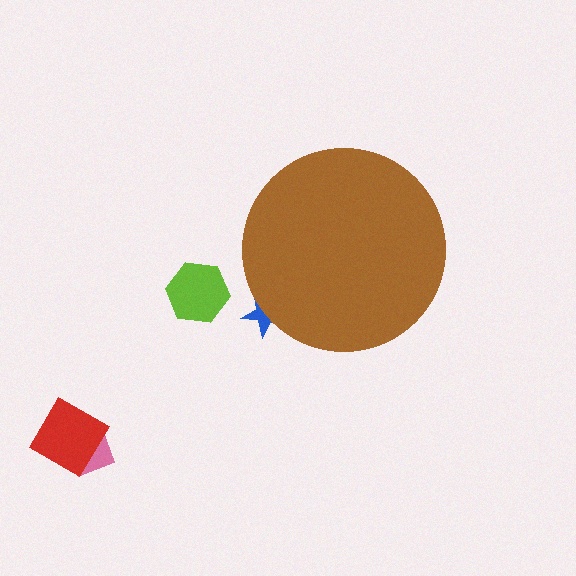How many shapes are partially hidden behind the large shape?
1 shape is partially hidden.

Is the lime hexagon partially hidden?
No, the lime hexagon is fully visible.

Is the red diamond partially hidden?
No, the red diamond is fully visible.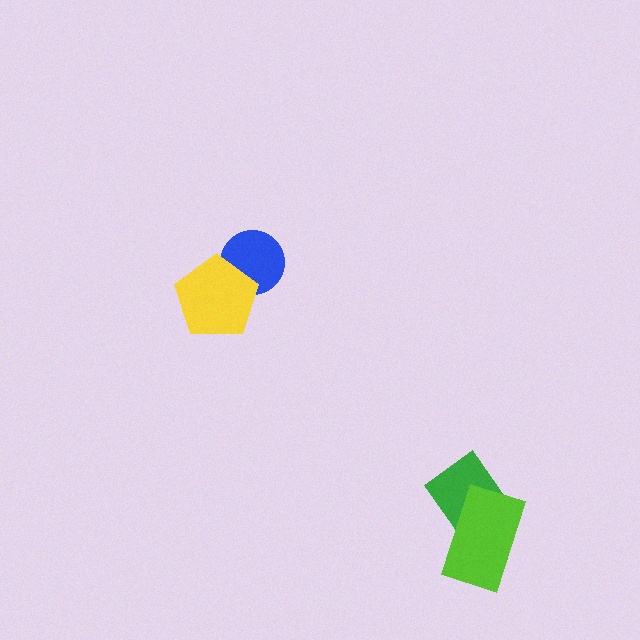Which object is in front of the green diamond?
The lime rectangle is in front of the green diamond.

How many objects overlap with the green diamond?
1 object overlaps with the green diamond.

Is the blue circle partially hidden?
Yes, it is partially covered by another shape.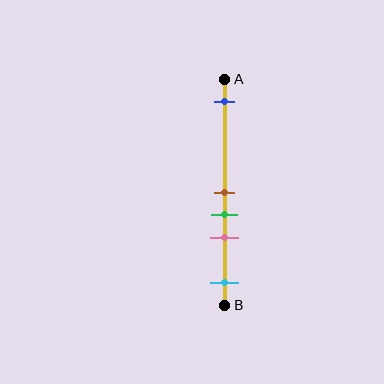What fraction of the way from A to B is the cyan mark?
The cyan mark is approximately 90% (0.9) of the way from A to B.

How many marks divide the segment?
There are 5 marks dividing the segment.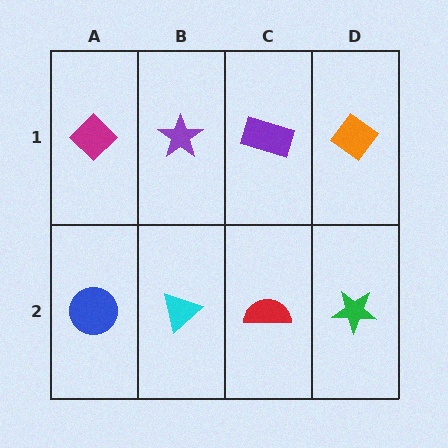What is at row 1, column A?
A magenta diamond.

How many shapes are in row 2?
4 shapes.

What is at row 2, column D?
A green star.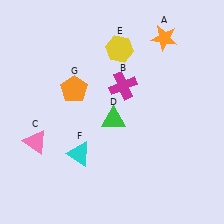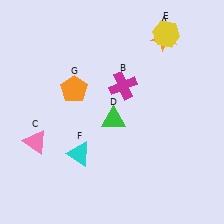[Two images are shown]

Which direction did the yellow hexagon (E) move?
The yellow hexagon (E) moved right.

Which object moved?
The yellow hexagon (E) moved right.